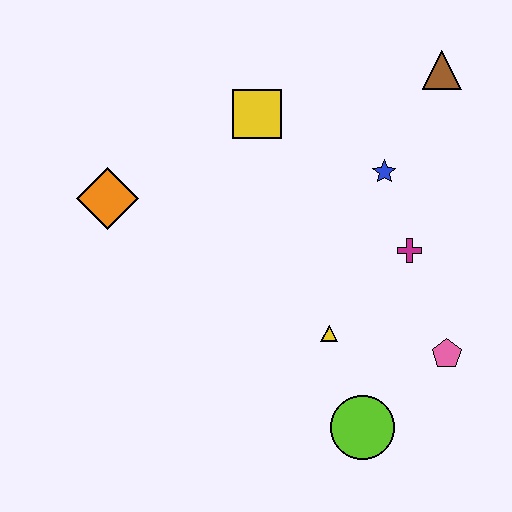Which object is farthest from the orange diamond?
The pink pentagon is farthest from the orange diamond.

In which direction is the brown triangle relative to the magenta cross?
The brown triangle is above the magenta cross.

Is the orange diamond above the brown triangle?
No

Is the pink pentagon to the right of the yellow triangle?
Yes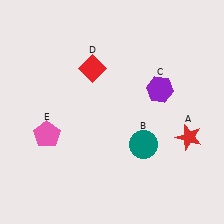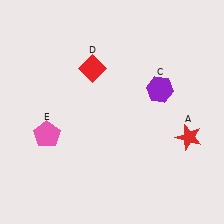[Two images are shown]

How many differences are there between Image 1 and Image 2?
There is 1 difference between the two images.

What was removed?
The teal circle (B) was removed in Image 2.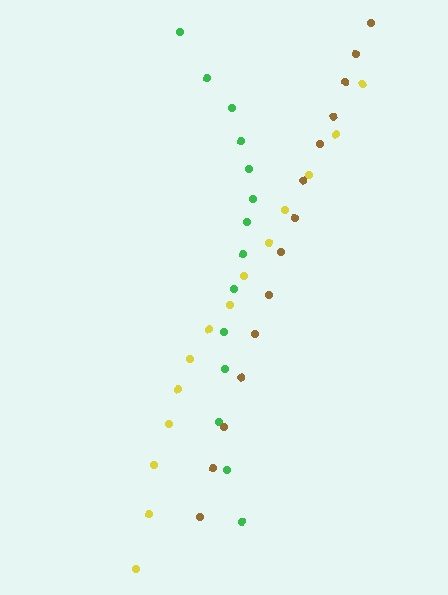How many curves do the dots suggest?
There are 3 distinct paths.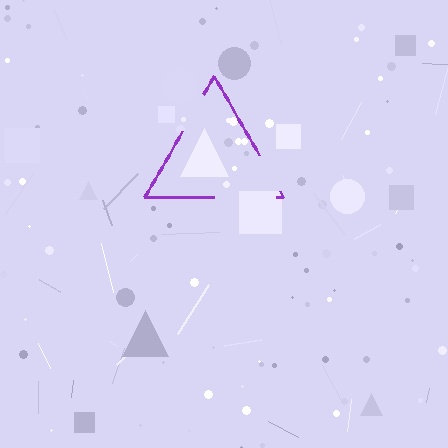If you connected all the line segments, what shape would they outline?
They would outline a triangle.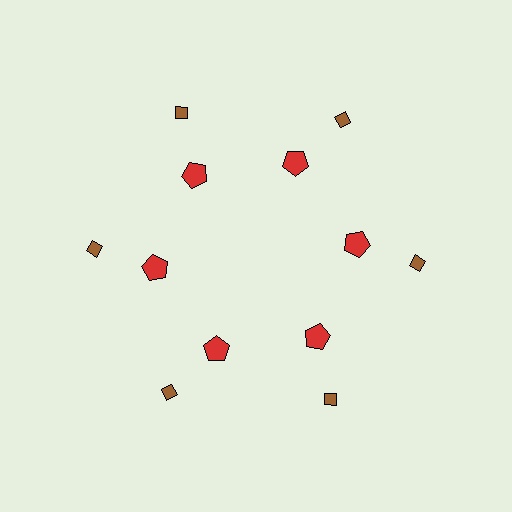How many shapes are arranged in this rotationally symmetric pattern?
There are 12 shapes, arranged in 6 groups of 2.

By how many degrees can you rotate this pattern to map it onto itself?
The pattern maps onto itself every 60 degrees of rotation.